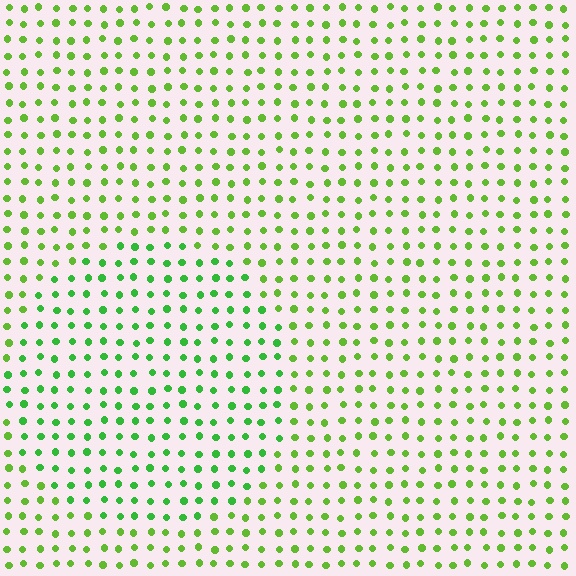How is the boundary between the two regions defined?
The boundary is defined purely by a slight shift in hue (about 24 degrees). Spacing, size, and orientation are identical on both sides.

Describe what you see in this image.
The image is filled with small lime elements in a uniform arrangement. A circle-shaped region is visible where the elements are tinted to a slightly different hue, forming a subtle color boundary.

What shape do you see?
I see a circle.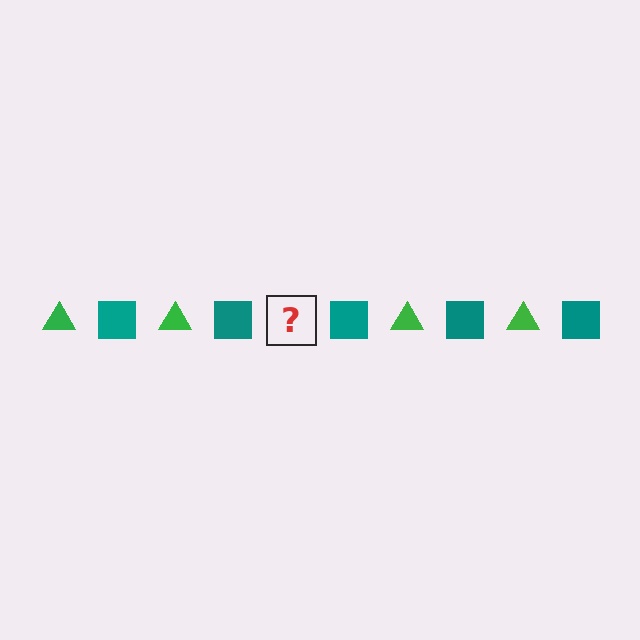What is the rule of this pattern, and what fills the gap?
The rule is that the pattern alternates between green triangle and teal square. The gap should be filled with a green triangle.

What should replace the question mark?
The question mark should be replaced with a green triangle.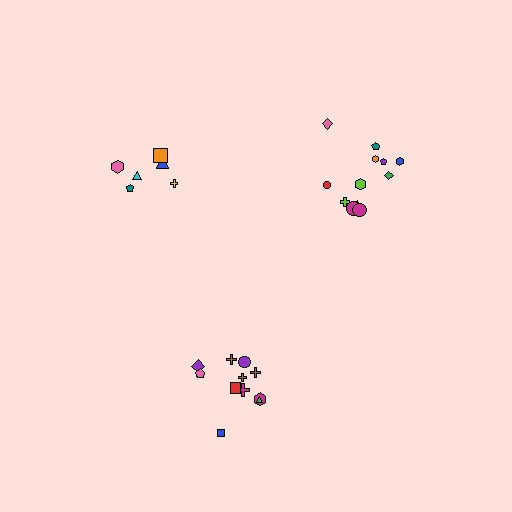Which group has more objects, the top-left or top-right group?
The top-right group.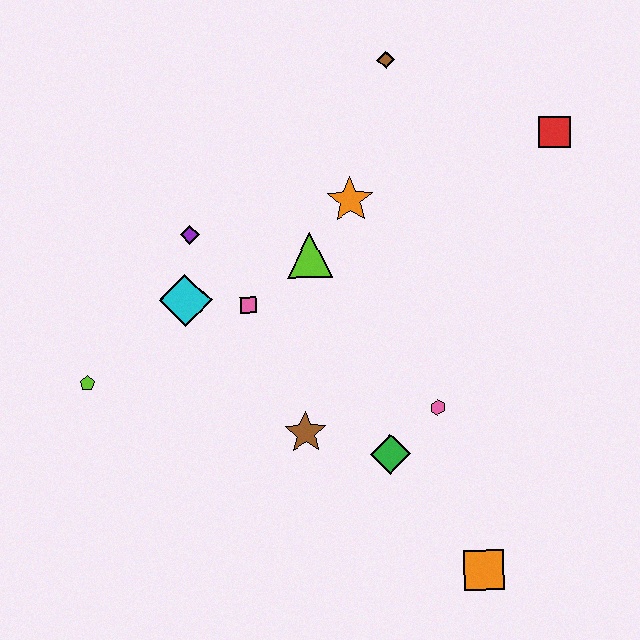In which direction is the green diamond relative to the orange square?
The green diamond is above the orange square.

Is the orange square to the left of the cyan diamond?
No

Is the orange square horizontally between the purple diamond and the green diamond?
No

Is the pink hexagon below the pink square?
Yes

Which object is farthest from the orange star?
The orange square is farthest from the orange star.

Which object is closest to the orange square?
The green diamond is closest to the orange square.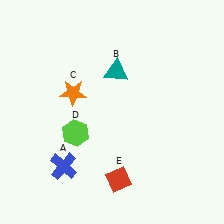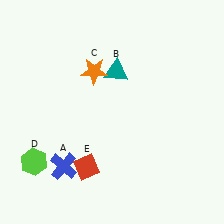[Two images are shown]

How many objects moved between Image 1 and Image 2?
3 objects moved between the two images.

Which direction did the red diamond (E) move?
The red diamond (E) moved left.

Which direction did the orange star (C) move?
The orange star (C) moved up.